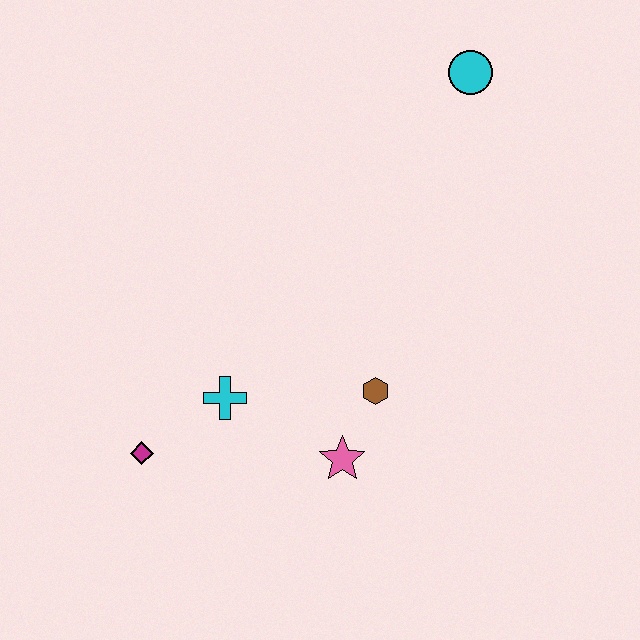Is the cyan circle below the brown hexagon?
No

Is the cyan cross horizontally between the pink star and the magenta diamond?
Yes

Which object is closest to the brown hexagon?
The pink star is closest to the brown hexagon.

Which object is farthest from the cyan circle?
The magenta diamond is farthest from the cyan circle.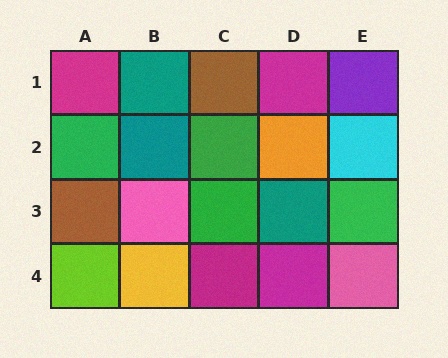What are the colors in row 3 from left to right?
Brown, pink, green, teal, green.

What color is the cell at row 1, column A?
Magenta.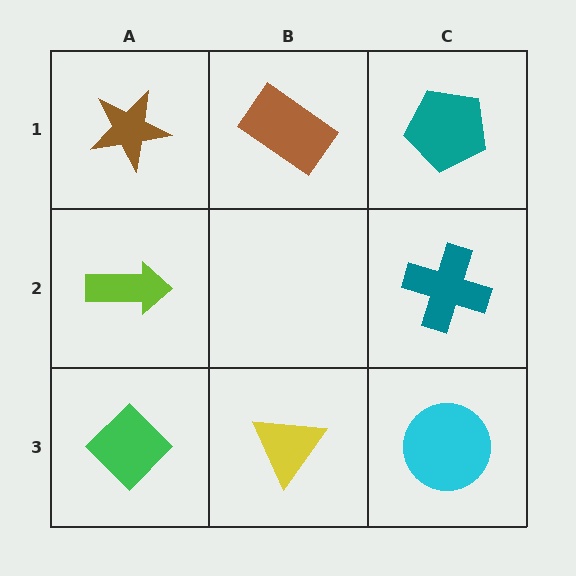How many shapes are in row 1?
3 shapes.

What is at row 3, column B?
A yellow triangle.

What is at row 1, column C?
A teal pentagon.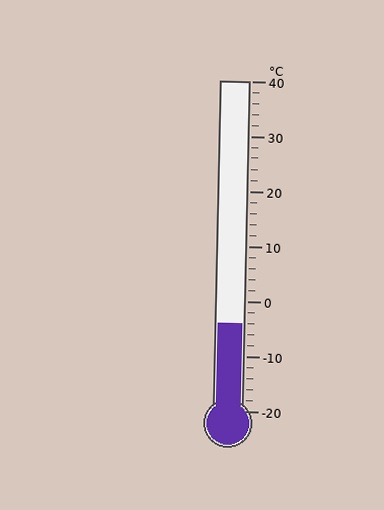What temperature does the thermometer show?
The thermometer shows approximately -4°C.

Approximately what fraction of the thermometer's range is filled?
The thermometer is filled to approximately 25% of its range.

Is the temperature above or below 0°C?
The temperature is below 0°C.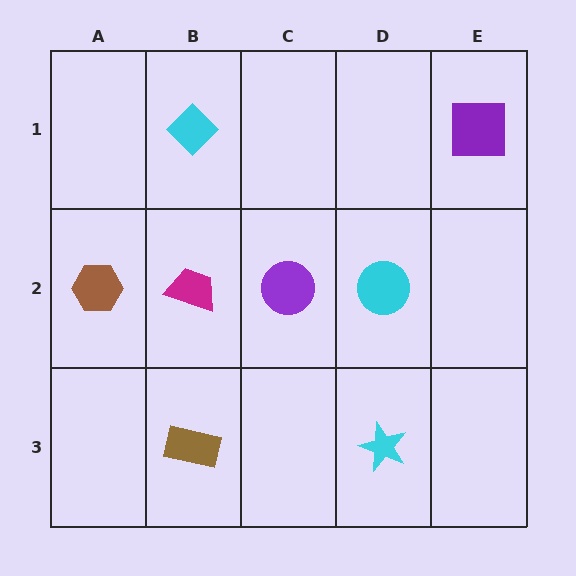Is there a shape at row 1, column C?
No, that cell is empty.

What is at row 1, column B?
A cyan diamond.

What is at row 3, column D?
A cyan star.